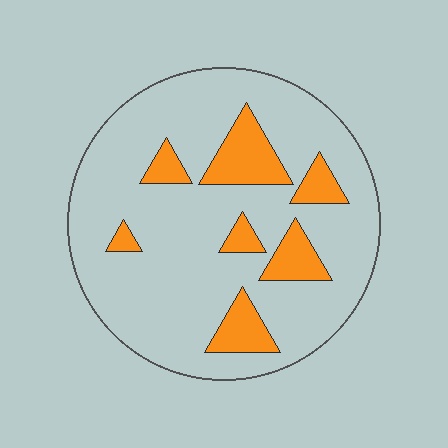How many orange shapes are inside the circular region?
7.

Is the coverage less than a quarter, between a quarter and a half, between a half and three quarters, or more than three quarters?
Less than a quarter.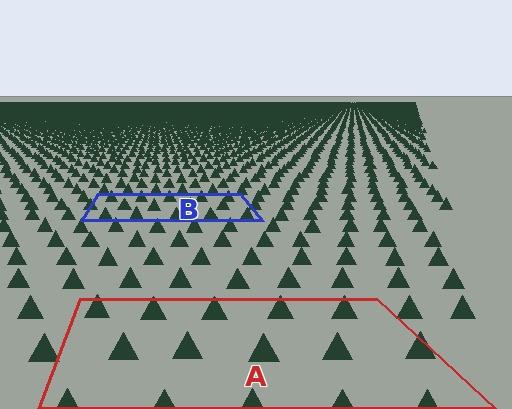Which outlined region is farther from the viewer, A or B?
Region B is farther from the viewer — the texture elements inside it appear smaller and more densely packed.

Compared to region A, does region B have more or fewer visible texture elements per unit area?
Region B has more texture elements per unit area — they are packed more densely because it is farther away.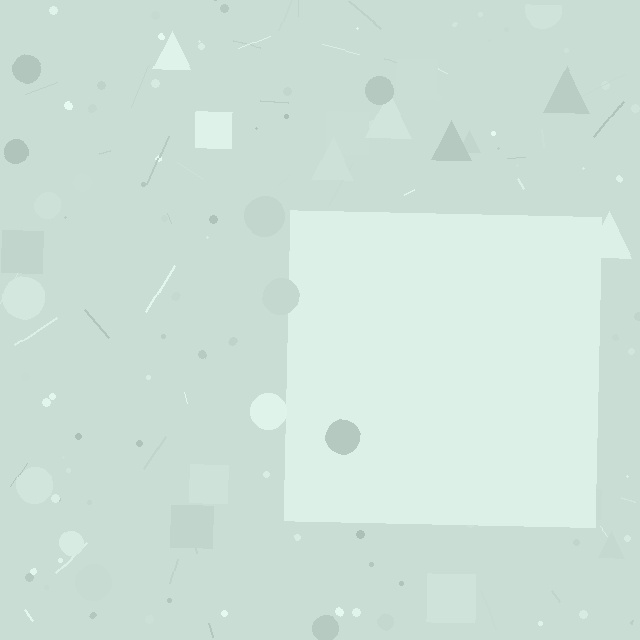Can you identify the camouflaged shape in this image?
The camouflaged shape is a square.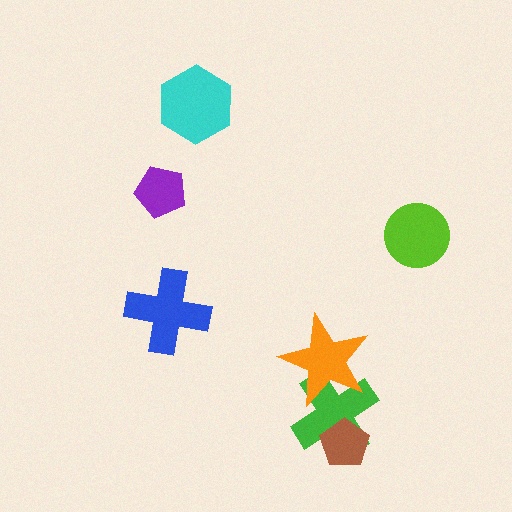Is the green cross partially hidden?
Yes, it is partially covered by another shape.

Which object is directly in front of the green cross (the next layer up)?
The brown pentagon is directly in front of the green cross.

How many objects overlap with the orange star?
1 object overlaps with the orange star.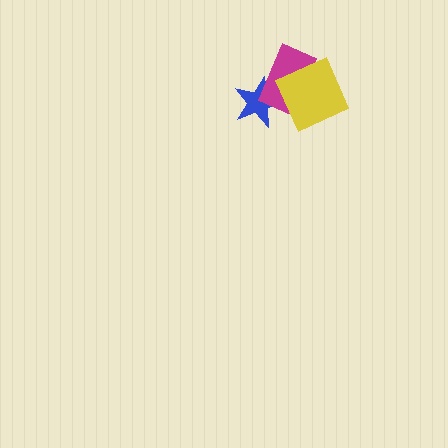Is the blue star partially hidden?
Yes, it is partially covered by another shape.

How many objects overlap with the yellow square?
1 object overlaps with the yellow square.